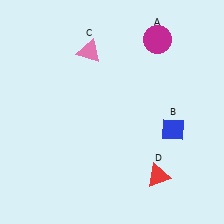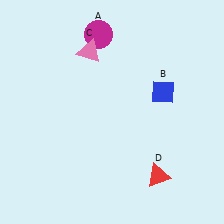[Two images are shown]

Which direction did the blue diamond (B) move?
The blue diamond (B) moved up.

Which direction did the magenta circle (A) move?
The magenta circle (A) moved left.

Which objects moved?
The objects that moved are: the magenta circle (A), the blue diamond (B).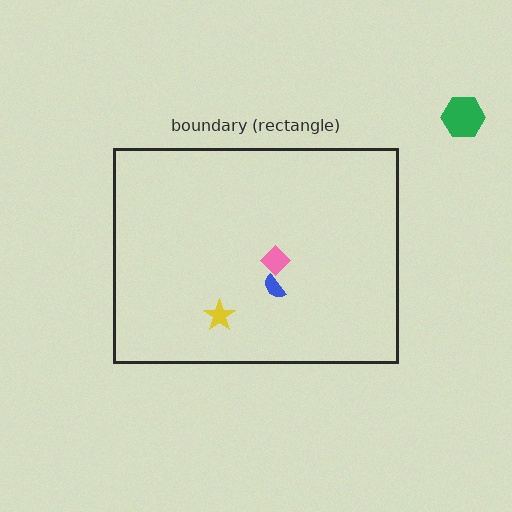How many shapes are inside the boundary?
3 inside, 1 outside.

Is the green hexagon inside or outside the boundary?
Outside.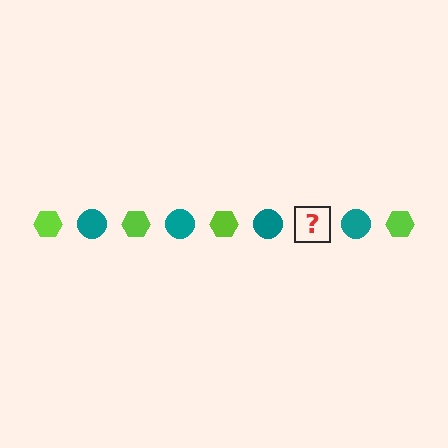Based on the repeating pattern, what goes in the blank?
The blank should be a lime hexagon.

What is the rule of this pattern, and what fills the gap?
The rule is that the pattern alternates between lime hexagon and teal circle. The gap should be filled with a lime hexagon.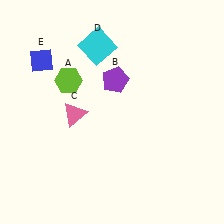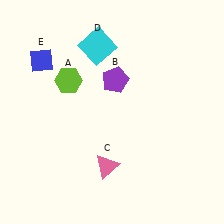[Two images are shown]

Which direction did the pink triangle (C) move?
The pink triangle (C) moved down.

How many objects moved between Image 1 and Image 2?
1 object moved between the two images.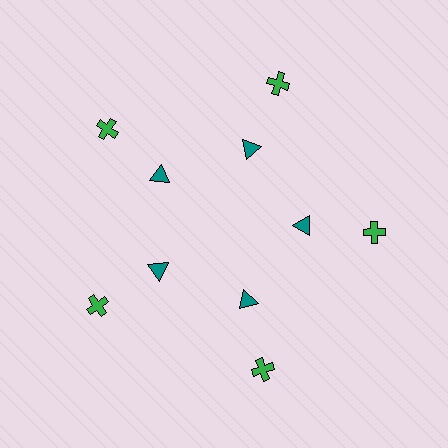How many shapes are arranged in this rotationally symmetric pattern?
There are 10 shapes, arranged in 5 groups of 2.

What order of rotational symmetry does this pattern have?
This pattern has 5-fold rotational symmetry.